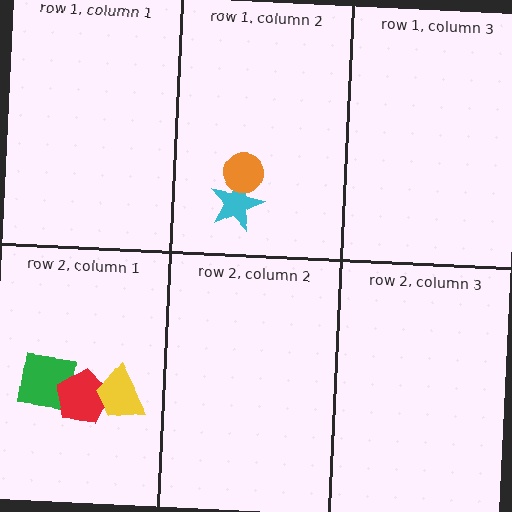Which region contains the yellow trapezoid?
The row 2, column 1 region.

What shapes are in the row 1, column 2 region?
The cyan star, the orange circle.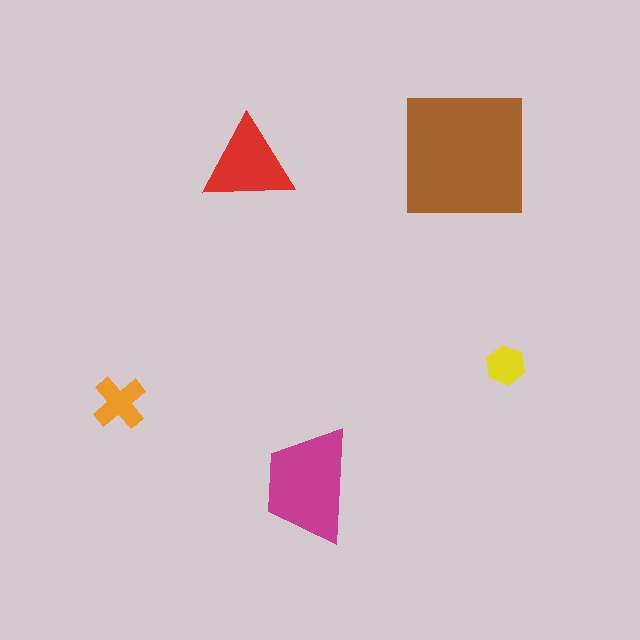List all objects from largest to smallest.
The brown square, the magenta trapezoid, the red triangle, the orange cross, the yellow hexagon.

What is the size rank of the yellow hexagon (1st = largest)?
5th.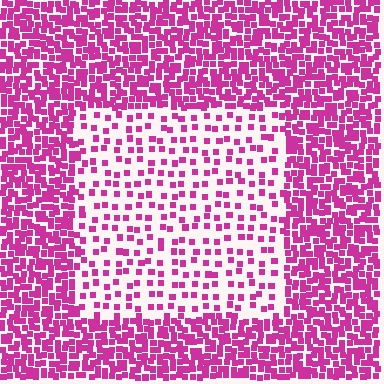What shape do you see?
I see a rectangle.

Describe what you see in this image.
The image contains small magenta elements arranged at two different densities. A rectangle-shaped region is visible where the elements are less densely packed than the surrounding area.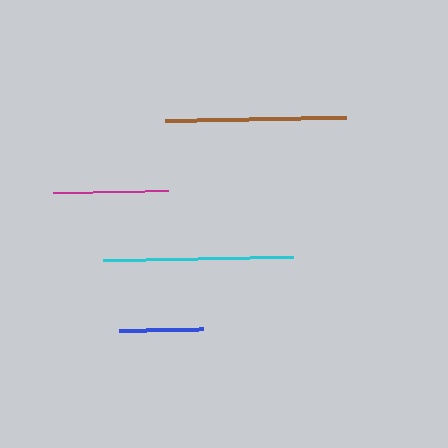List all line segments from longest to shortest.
From longest to shortest: cyan, brown, magenta, blue.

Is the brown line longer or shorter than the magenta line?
The brown line is longer than the magenta line.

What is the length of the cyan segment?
The cyan segment is approximately 190 pixels long.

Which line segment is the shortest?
The blue line is the shortest at approximately 84 pixels.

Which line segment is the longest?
The cyan line is the longest at approximately 190 pixels.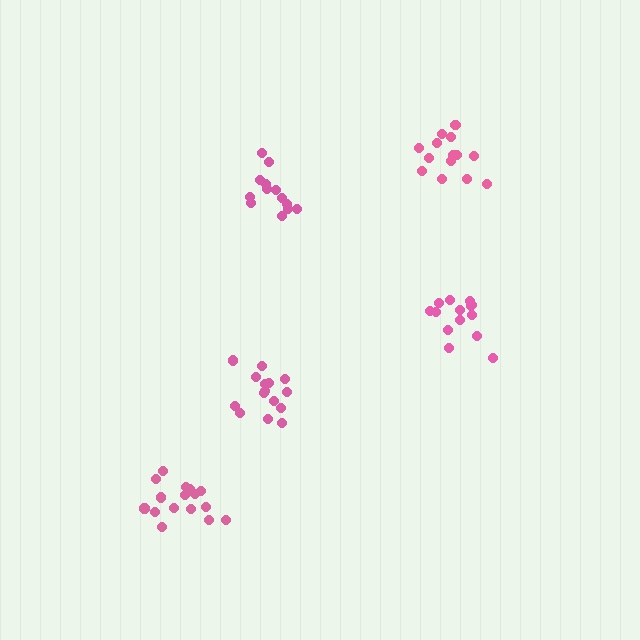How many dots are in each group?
Group 1: 15 dots, Group 2: 13 dots, Group 3: 14 dots, Group 4: 14 dots, Group 5: 17 dots (73 total).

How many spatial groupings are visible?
There are 5 spatial groupings.